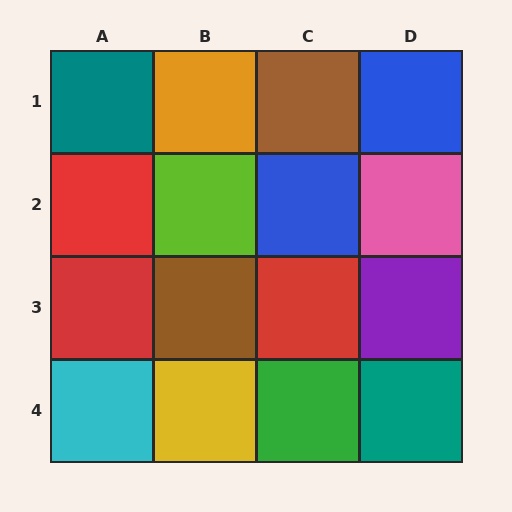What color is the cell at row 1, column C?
Brown.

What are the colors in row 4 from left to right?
Cyan, yellow, green, teal.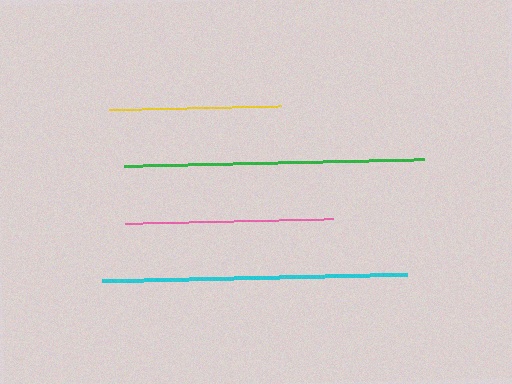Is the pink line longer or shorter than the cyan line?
The cyan line is longer than the pink line.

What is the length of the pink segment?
The pink segment is approximately 208 pixels long.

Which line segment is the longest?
The cyan line is the longest at approximately 305 pixels.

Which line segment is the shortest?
The yellow line is the shortest at approximately 172 pixels.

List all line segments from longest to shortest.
From longest to shortest: cyan, green, pink, yellow.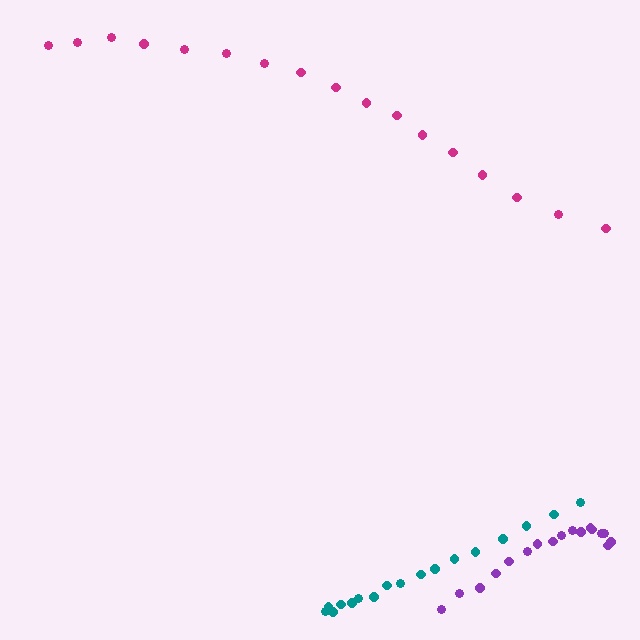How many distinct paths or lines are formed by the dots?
There are 3 distinct paths.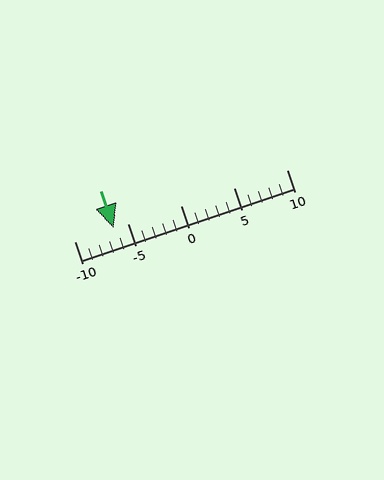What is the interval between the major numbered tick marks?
The major tick marks are spaced 5 units apart.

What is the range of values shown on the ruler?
The ruler shows values from -10 to 10.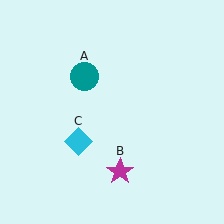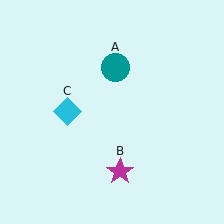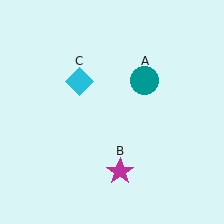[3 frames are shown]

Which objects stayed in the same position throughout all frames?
Magenta star (object B) remained stationary.